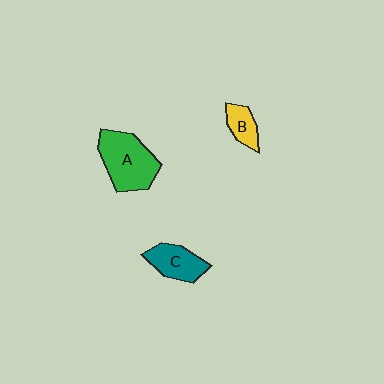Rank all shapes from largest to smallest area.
From largest to smallest: A (green), C (teal), B (yellow).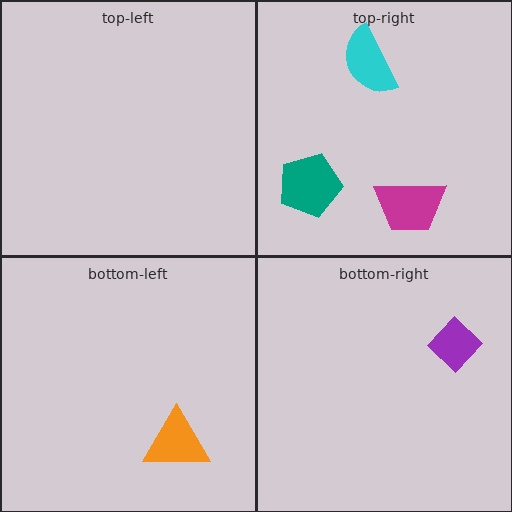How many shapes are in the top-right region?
3.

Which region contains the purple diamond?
The bottom-right region.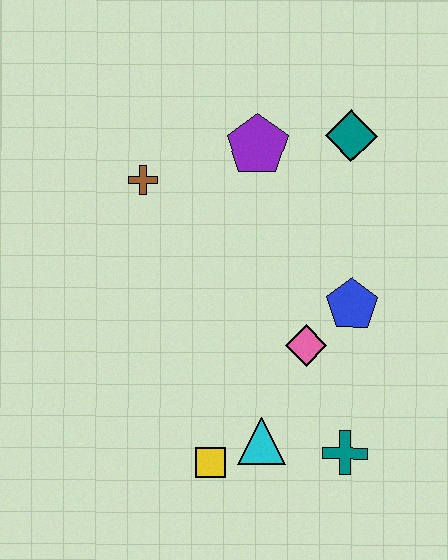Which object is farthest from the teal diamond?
The yellow square is farthest from the teal diamond.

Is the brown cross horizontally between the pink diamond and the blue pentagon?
No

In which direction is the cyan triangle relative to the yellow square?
The cyan triangle is to the right of the yellow square.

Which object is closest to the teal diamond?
The purple pentagon is closest to the teal diamond.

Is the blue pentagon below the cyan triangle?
No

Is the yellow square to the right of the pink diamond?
No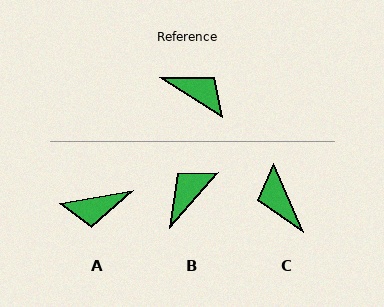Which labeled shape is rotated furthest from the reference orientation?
C, about 145 degrees away.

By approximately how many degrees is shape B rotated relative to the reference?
Approximately 81 degrees counter-clockwise.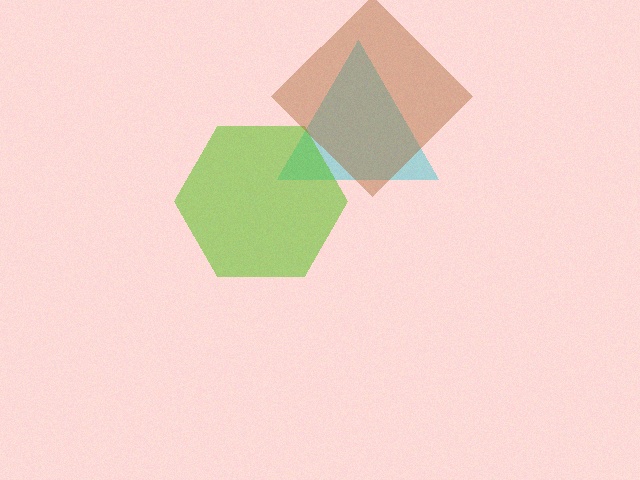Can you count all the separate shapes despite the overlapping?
Yes, there are 3 separate shapes.